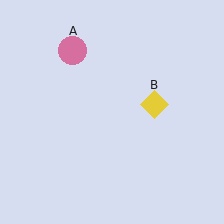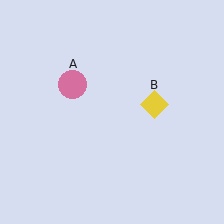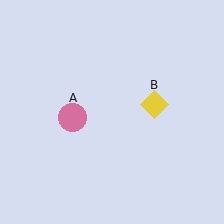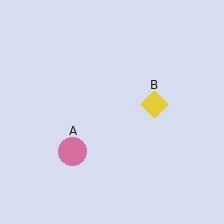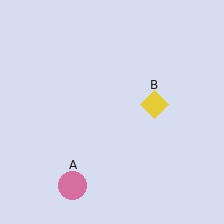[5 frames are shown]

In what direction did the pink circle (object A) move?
The pink circle (object A) moved down.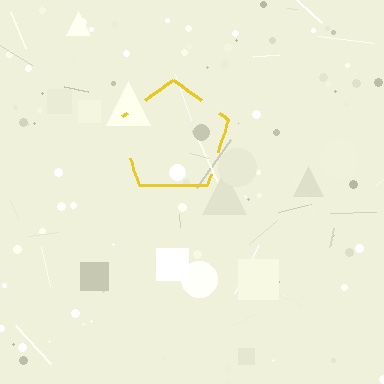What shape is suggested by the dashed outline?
The dashed outline suggests a pentagon.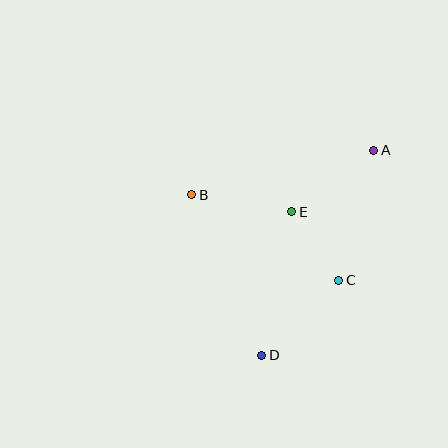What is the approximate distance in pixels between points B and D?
The distance between B and D is approximately 175 pixels.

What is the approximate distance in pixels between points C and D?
The distance between C and D is approximately 107 pixels.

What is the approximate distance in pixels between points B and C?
The distance between B and C is approximately 170 pixels.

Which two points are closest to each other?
Points C and E are closest to each other.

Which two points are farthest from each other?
Points A and D are farthest from each other.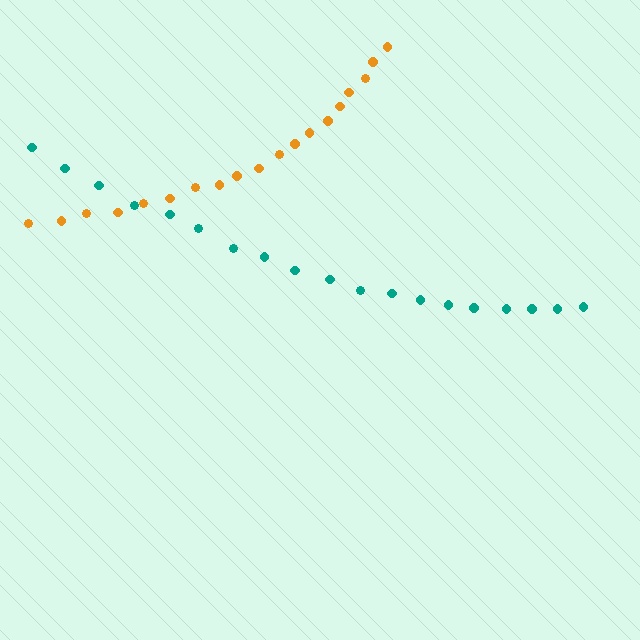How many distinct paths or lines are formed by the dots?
There are 2 distinct paths.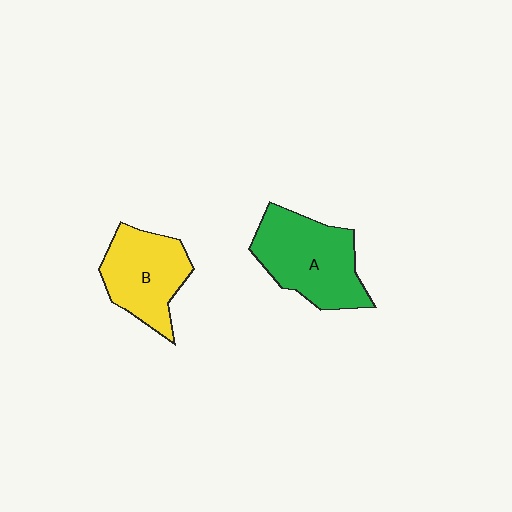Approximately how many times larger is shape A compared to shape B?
Approximately 1.2 times.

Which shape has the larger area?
Shape A (green).